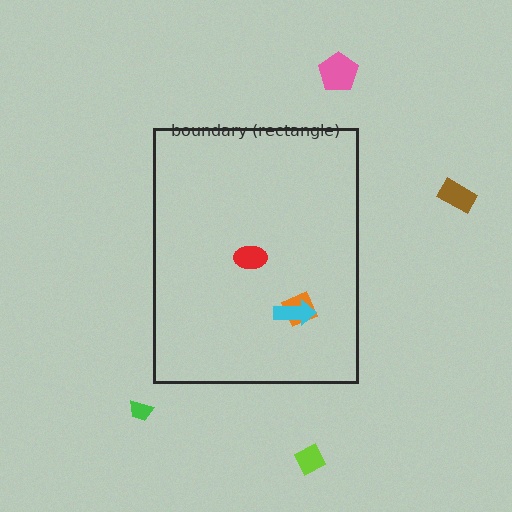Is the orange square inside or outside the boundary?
Inside.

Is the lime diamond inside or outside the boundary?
Outside.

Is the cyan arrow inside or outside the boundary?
Inside.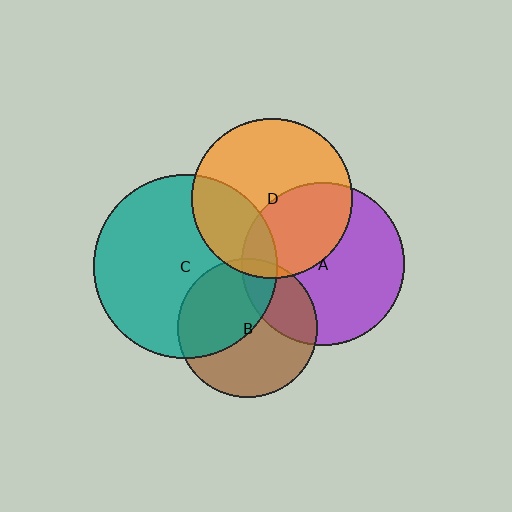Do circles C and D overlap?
Yes.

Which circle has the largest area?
Circle C (teal).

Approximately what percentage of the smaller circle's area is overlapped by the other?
Approximately 30%.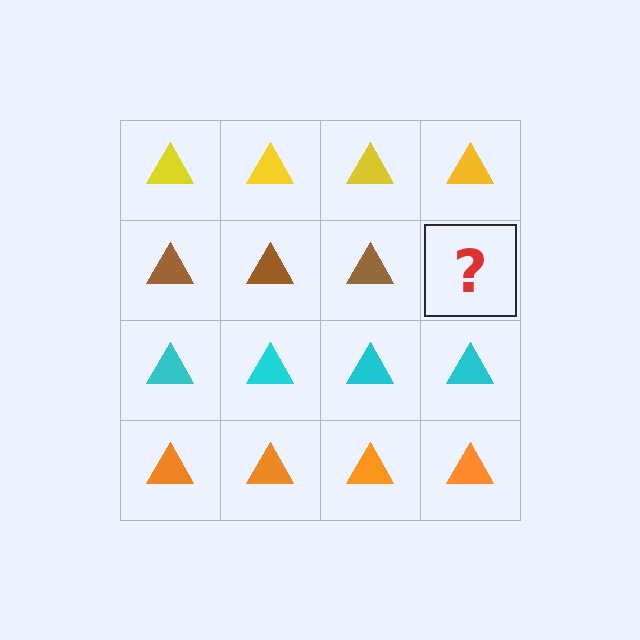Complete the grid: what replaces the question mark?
The question mark should be replaced with a brown triangle.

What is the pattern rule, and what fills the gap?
The rule is that each row has a consistent color. The gap should be filled with a brown triangle.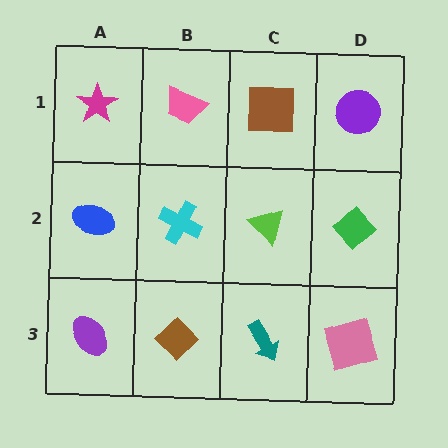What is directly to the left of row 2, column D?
A lime triangle.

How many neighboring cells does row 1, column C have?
3.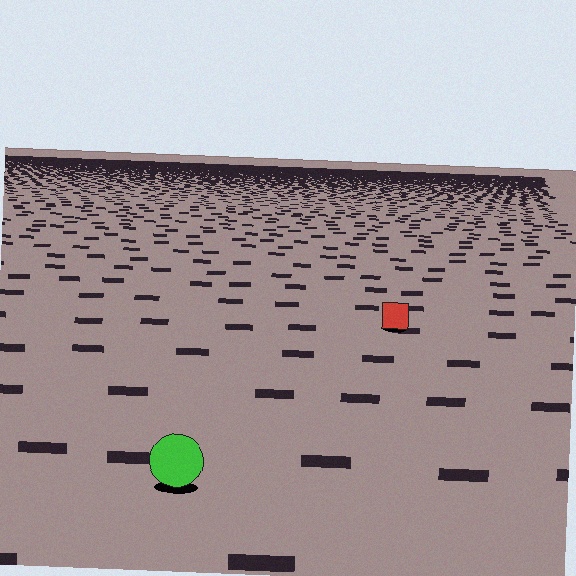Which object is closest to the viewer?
The green circle is closest. The texture marks near it are larger and more spread out.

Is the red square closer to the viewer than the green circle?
No. The green circle is closer — you can tell from the texture gradient: the ground texture is coarser near it.